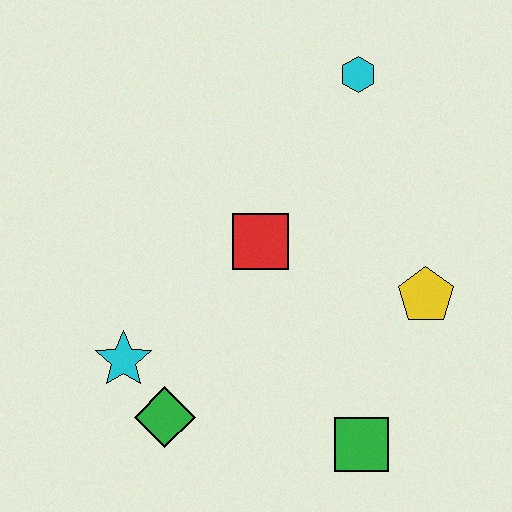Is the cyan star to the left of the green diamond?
Yes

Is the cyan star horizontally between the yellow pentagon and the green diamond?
No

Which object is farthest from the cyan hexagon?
The green diamond is farthest from the cyan hexagon.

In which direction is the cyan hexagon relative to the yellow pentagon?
The cyan hexagon is above the yellow pentagon.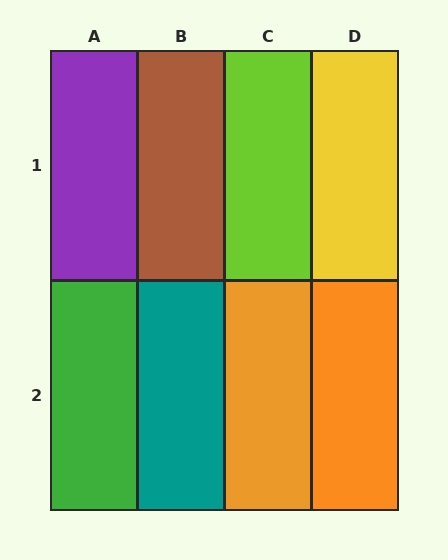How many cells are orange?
2 cells are orange.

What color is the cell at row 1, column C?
Lime.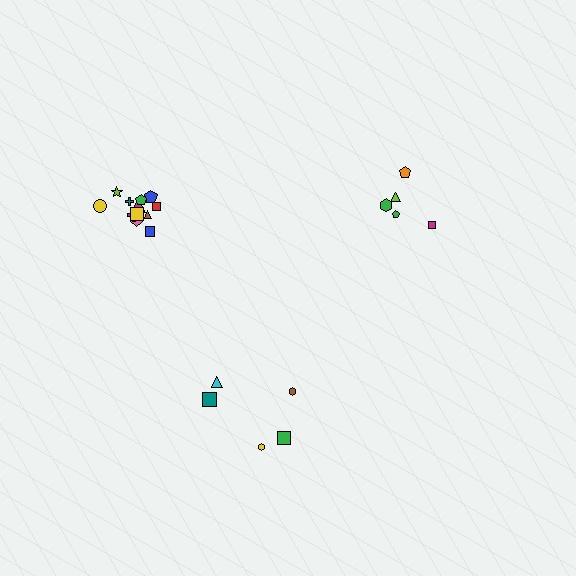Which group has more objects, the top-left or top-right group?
The top-left group.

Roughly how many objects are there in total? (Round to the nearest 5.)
Roughly 20 objects in total.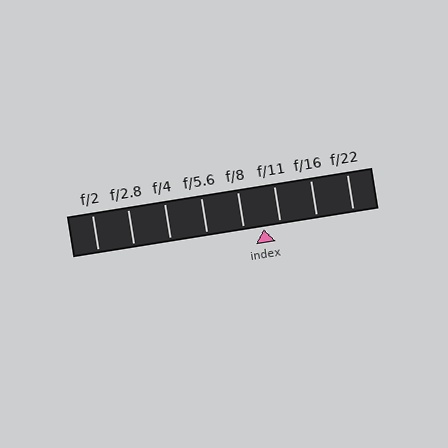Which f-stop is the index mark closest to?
The index mark is closest to f/11.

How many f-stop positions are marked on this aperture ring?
There are 8 f-stop positions marked.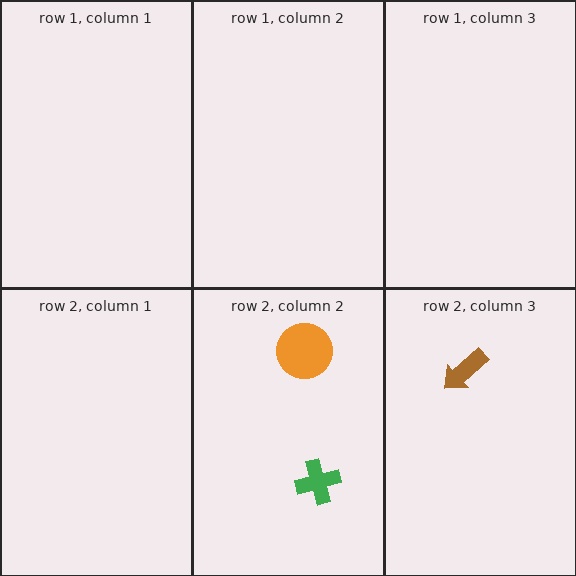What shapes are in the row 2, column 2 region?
The green cross, the orange circle.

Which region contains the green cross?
The row 2, column 2 region.